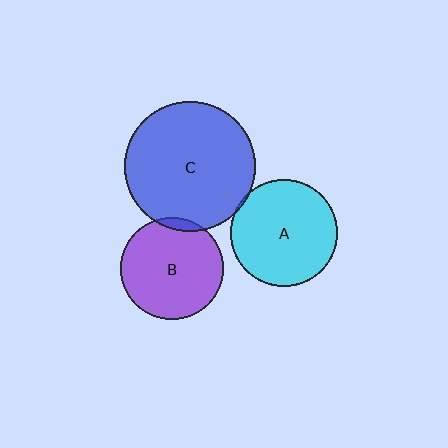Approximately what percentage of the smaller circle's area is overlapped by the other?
Approximately 5%.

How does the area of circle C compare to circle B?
Approximately 1.6 times.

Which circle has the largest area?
Circle C (blue).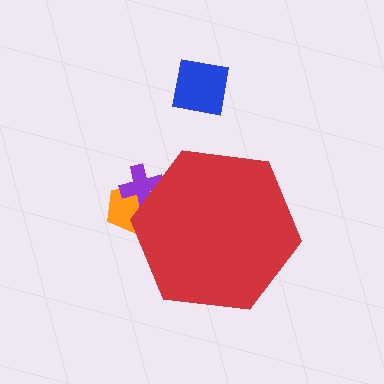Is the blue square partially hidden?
No, the blue square is fully visible.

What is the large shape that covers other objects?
A red hexagon.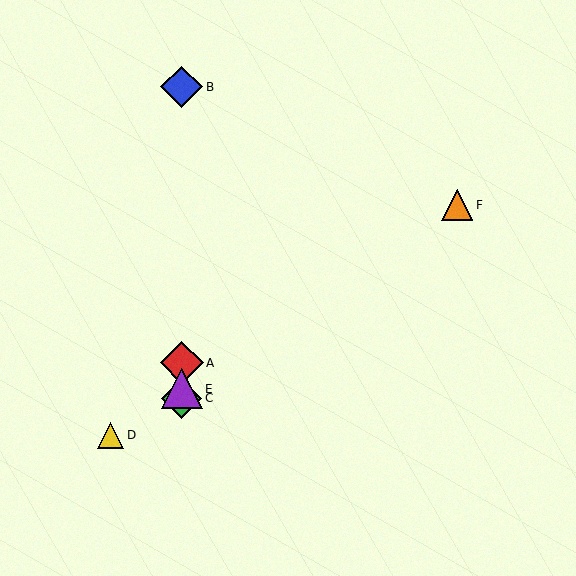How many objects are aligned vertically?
4 objects (A, B, C, E) are aligned vertically.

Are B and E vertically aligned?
Yes, both are at x≈182.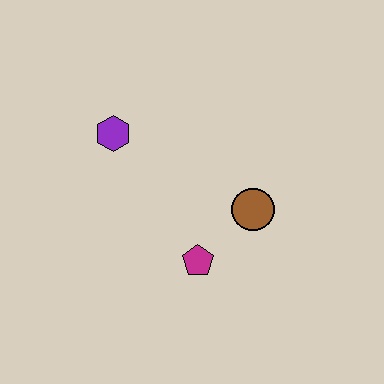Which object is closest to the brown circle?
The magenta pentagon is closest to the brown circle.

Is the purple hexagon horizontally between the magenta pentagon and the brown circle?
No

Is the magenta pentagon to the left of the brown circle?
Yes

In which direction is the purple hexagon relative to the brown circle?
The purple hexagon is to the left of the brown circle.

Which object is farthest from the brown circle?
The purple hexagon is farthest from the brown circle.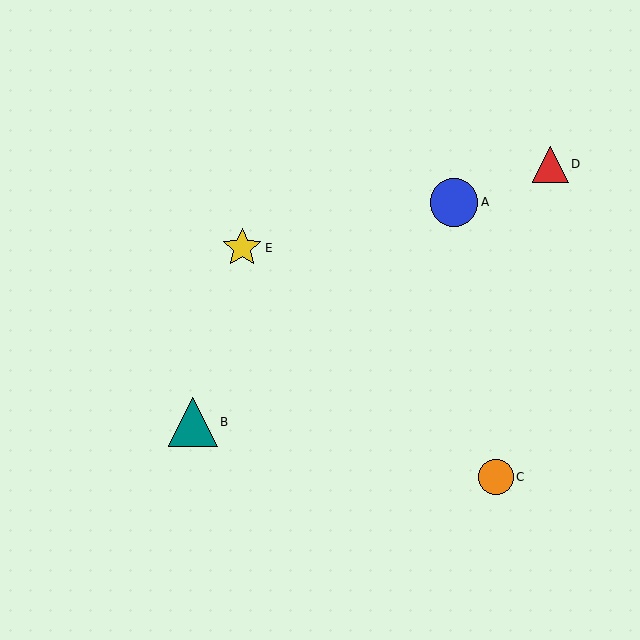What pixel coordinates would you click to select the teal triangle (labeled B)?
Click at (193, 422) to select the teal triangle B.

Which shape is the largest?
The teal triangle (labeled B) is the largest.